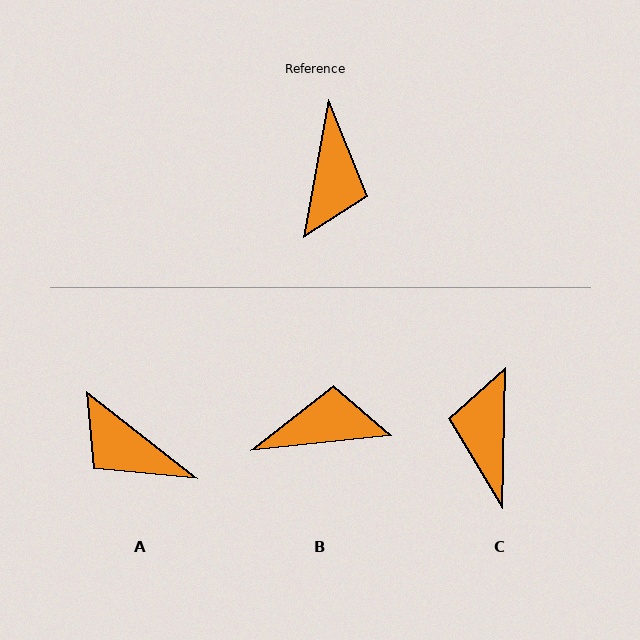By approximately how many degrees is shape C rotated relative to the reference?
Approximately 171 degrees clockwise.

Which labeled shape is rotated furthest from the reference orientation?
C, about 171 degrees away.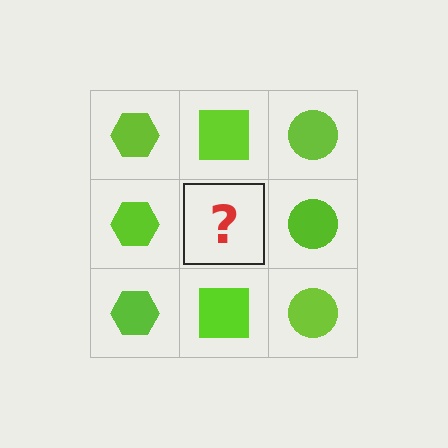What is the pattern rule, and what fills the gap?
The rule is that each column has a consistent shape. The gap should be filled with a lime square.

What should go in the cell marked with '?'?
The missing cell should contain a lime square.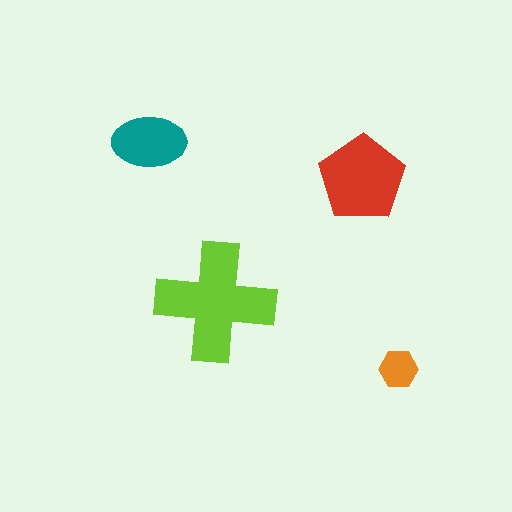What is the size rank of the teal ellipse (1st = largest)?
3rd.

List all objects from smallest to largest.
The orange hexagon, the teal ellipse, the red pentagon, the lime cross.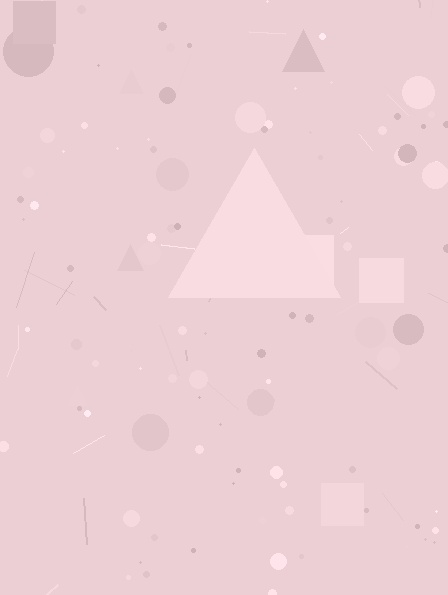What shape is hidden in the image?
A triangle is hidden in the image.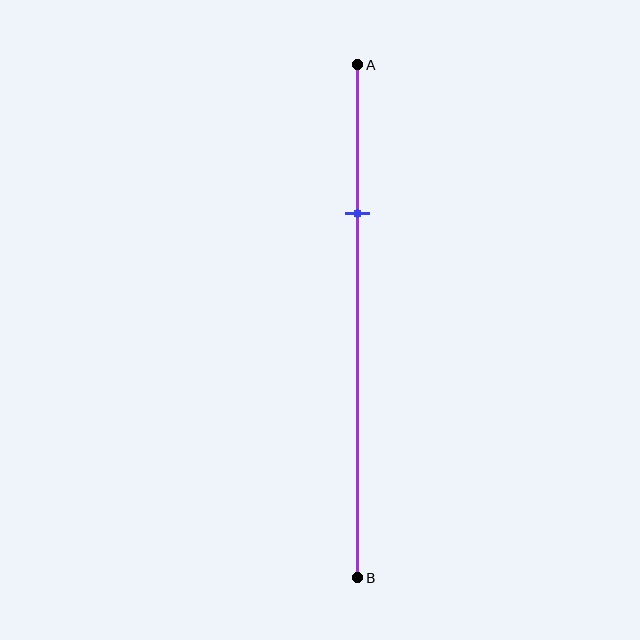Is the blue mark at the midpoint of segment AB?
No, the mark is at about 30% from A, not at the 50% midpoint.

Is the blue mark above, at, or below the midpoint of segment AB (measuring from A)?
The blue mark is above the midpoint of segment AB.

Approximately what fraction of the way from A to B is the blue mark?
The blue mark is approximately 30% of the way from A to B.